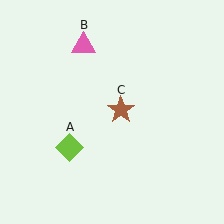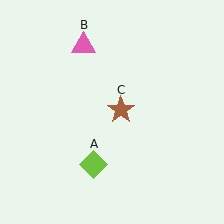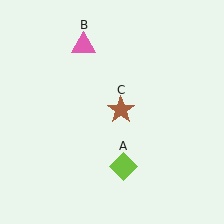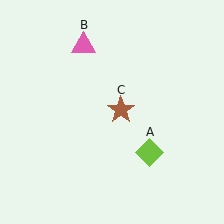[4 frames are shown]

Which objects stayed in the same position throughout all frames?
Pink triangle (object B) and brown star (object C) remained stationary.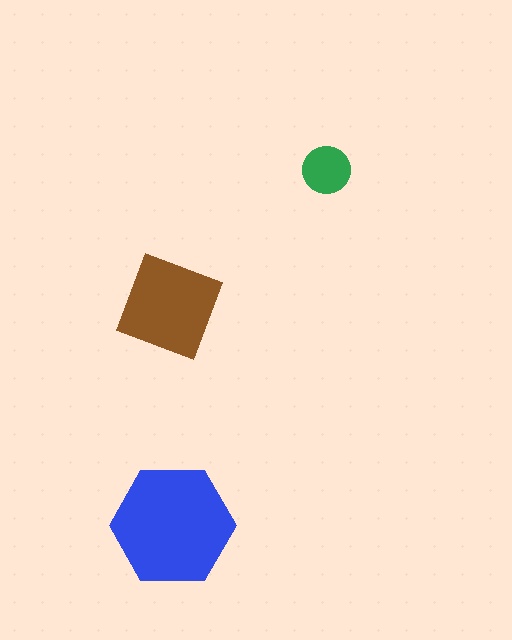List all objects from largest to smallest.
The blue hexagon, the brown square, the green circle.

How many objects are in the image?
There are 3 objects in the image.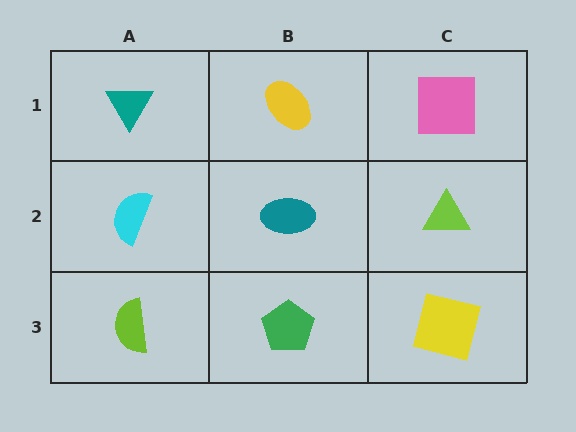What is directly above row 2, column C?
A pink square.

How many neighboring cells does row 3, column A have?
2.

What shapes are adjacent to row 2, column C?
A pink square (row 1, column C), a yellow square (row 3, column C), a teal ellipse (row 2, column B).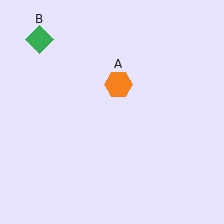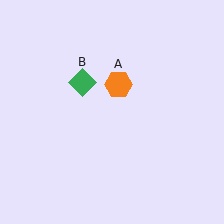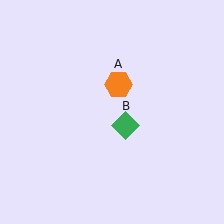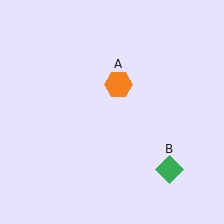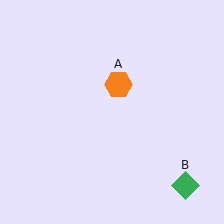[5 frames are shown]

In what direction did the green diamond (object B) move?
The green diamond (object B) moved down and to the right.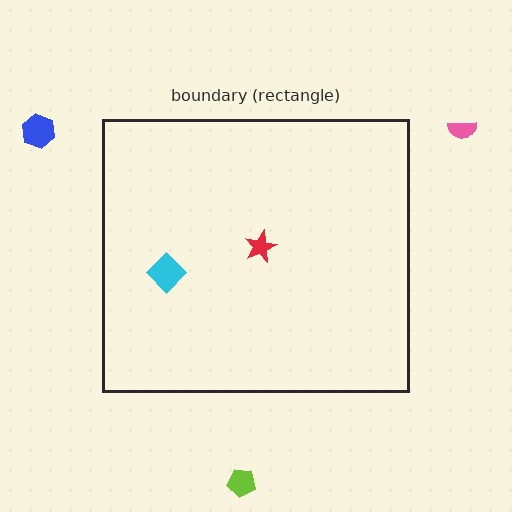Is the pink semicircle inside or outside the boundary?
Outside.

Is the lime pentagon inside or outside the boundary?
Outside.